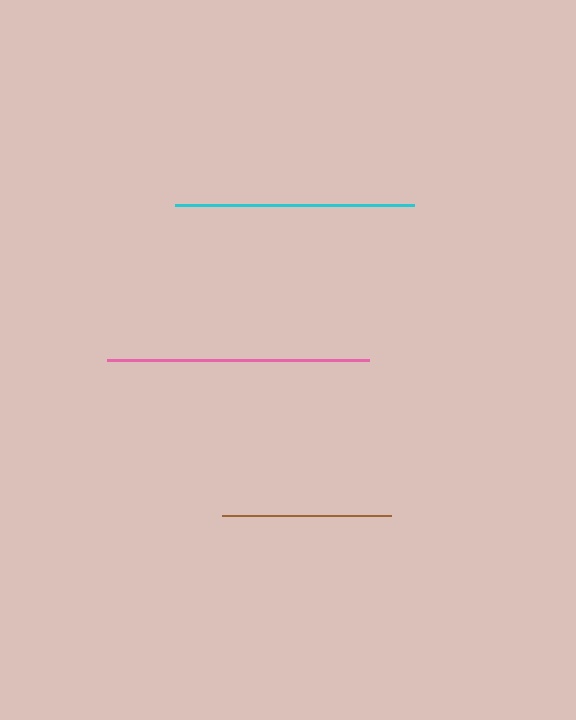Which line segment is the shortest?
The brown line is the shortest at approximately 168 pixels.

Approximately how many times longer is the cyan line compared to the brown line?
The cyan line is approximately 1.4 times the length of the brown line.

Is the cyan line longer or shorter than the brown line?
The cyan line is longer than the brown line.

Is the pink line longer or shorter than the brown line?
The pink line is longer than the brown line.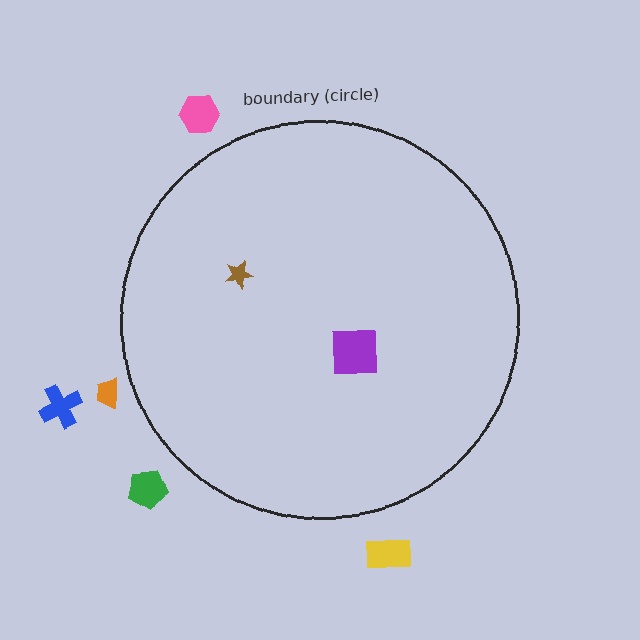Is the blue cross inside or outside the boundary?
Outside.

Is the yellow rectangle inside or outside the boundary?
Outside.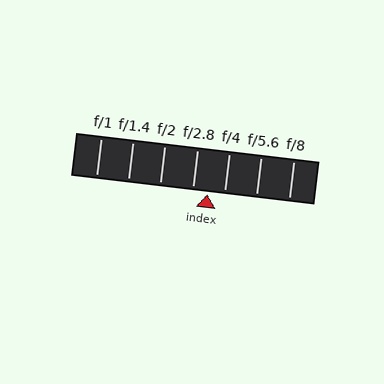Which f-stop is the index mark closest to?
The index mark is closest to f/2.8.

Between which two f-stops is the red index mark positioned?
The index mark is between f/2.8 and f/4.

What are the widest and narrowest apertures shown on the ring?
The widest aperture shown is f/1 and the narrowest is f/8.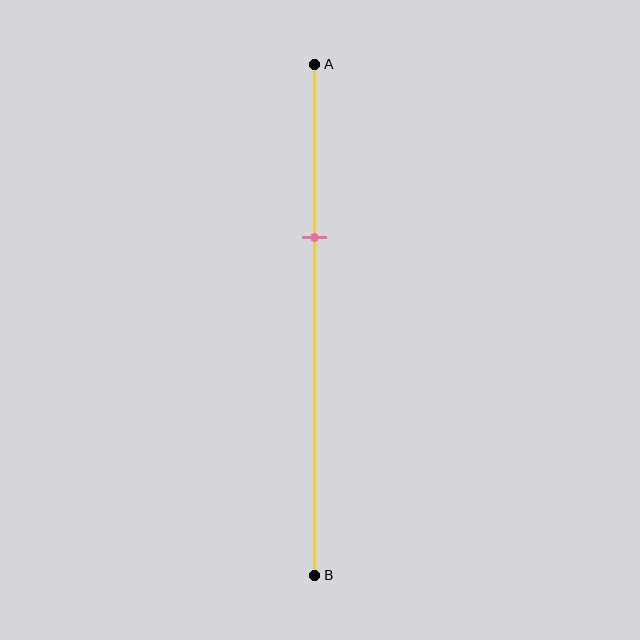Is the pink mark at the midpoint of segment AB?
No, the mark is at about 35% from A, not at the 50% midpoint.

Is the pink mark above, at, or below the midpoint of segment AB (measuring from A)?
The pink mark is above the midpoint of segment AB.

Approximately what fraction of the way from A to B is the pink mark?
The pink mark is approximately 35% of the way from A to B.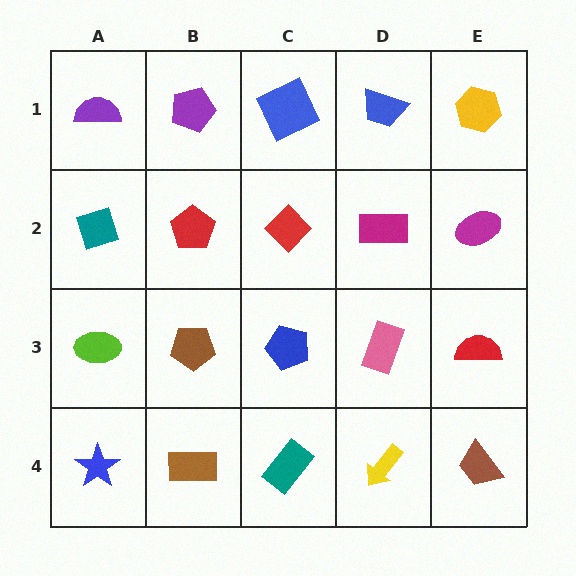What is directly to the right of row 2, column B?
A red diamond.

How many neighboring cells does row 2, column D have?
4.